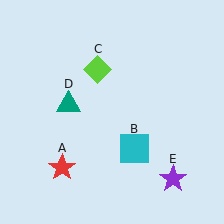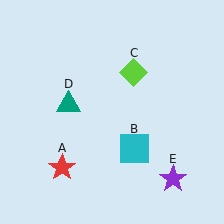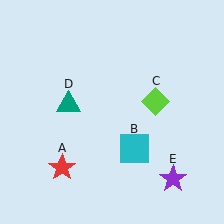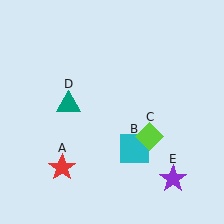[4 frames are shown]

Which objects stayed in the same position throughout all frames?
Red star (object A) and cyan square (object B) and teal triangle (object D) and purple star (object E) remained stationary.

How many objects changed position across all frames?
1 object changed position: lime diamond (object C).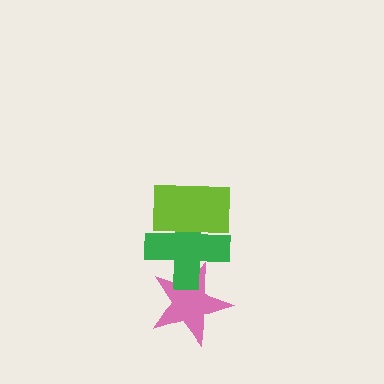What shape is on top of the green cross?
The lime rectangle is on top of the green cross.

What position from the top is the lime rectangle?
The lime rectangle is 1st from the top.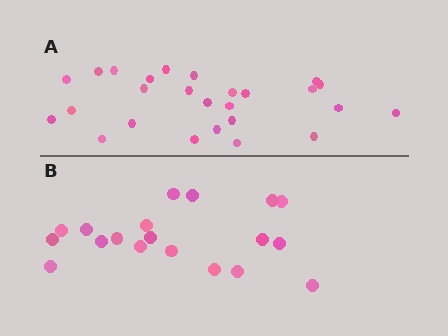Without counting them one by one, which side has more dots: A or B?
Region A (the top region) has more dots.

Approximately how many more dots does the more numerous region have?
Region A has roughly 8 or so more dots than region B.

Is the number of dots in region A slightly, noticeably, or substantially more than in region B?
Region A has noticeably more, but not dramatically so. The ratio is roughly 1.4 to 1.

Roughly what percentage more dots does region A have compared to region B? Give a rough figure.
About 35% more.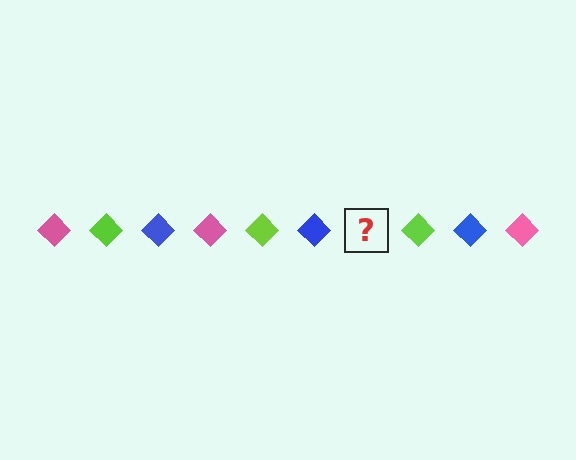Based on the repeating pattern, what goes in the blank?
The blank should be a pink diamond.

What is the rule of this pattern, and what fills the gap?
The rule is that the pattern cycles through pink, lime, blue diamonds. The gap should be filled with a pink diamond.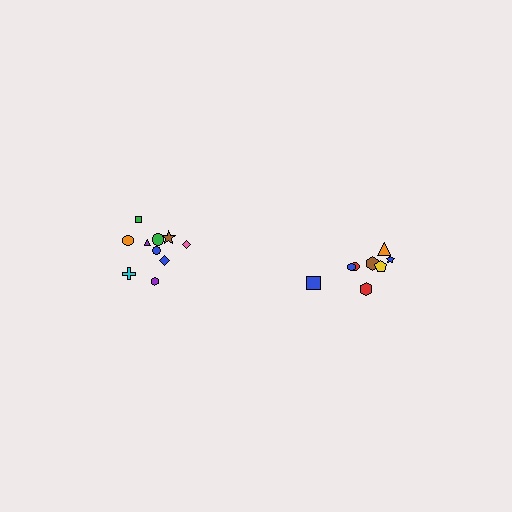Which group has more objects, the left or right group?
The left group.